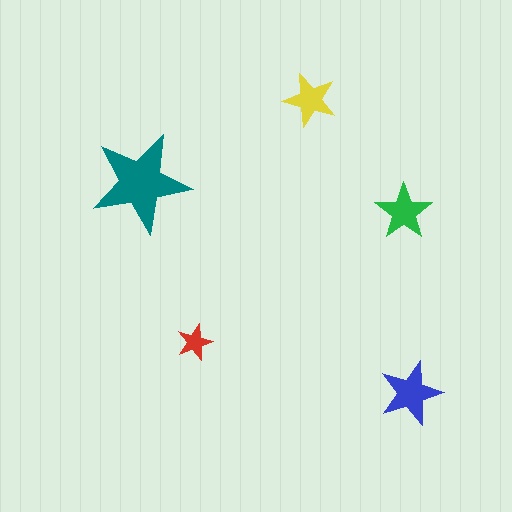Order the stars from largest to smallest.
the teal one, the blue one, the green one, the yellow one, the red one.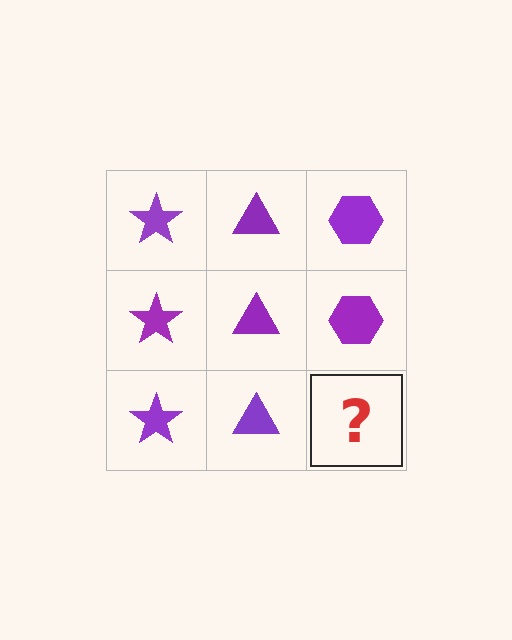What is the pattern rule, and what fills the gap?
The rule is that each column has a consistent shape. The gap should be filled with a purple hexagon.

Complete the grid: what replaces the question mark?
The question mark should be replaced with a purple hexagon.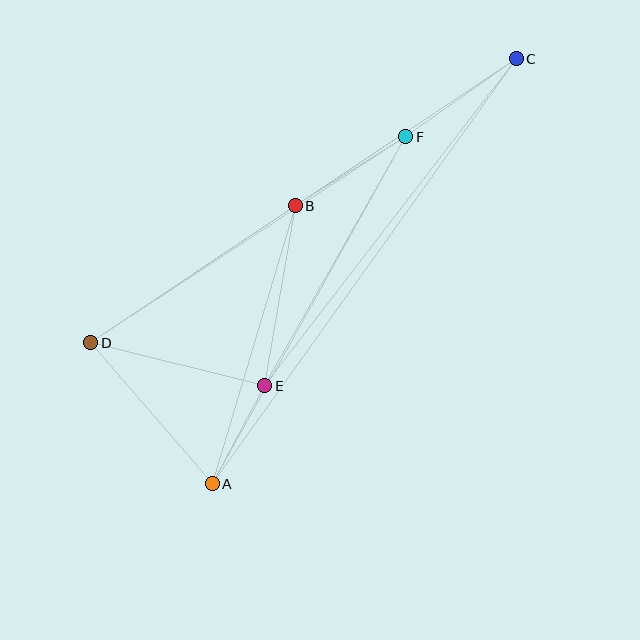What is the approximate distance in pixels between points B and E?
The distance between B and E is approximately 183 pixels.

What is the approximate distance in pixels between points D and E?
The distance between D and E is approximately 179 pixels.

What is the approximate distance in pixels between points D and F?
The distance between D and F is approximately 376 pixels.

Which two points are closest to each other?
Points A and E are closest to each other.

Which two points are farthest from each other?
Points A and C are farthest from each other.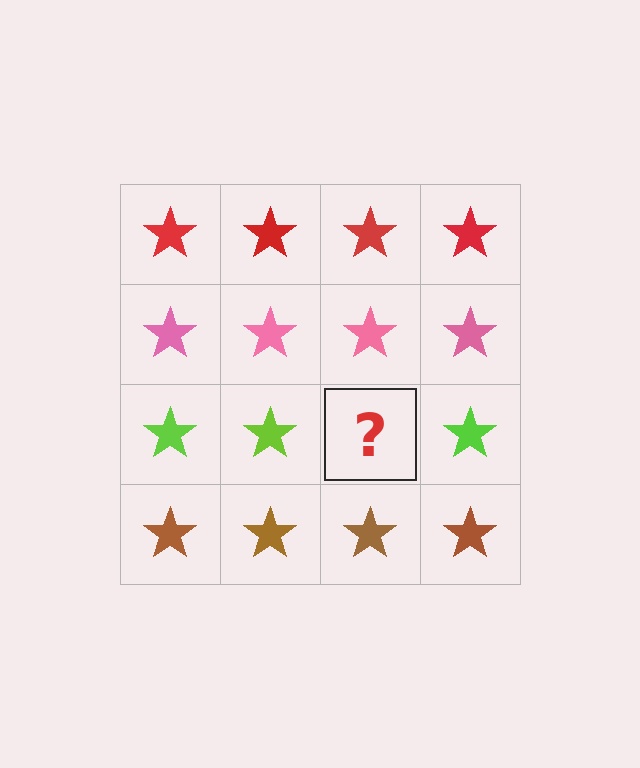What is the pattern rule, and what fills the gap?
The rule is that each row has a consistent color. The gap should be filled with a lime star.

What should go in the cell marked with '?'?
The missing cell should contain a lime star.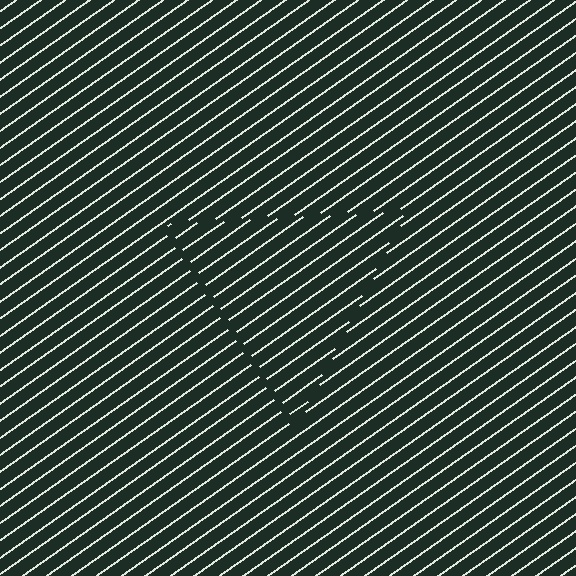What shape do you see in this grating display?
An illusory triangle. The interior of the shape contains the same grating, shifted by half a period — the contour is defined by the phase discontinuity where line-ends from the inner and outer gratings abut.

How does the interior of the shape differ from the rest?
The interior of the shape contains the same grating, shifted by half a period — the contour is defined by the phase discontinuity where line-ends from the inner and outer gratings abut.